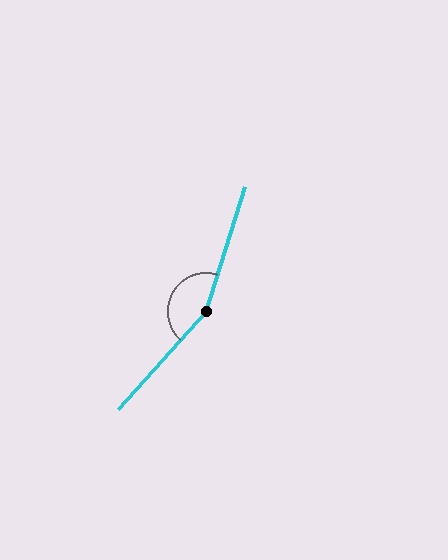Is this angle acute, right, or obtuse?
It is obtuse.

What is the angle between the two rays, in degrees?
Approximately 156 degrees.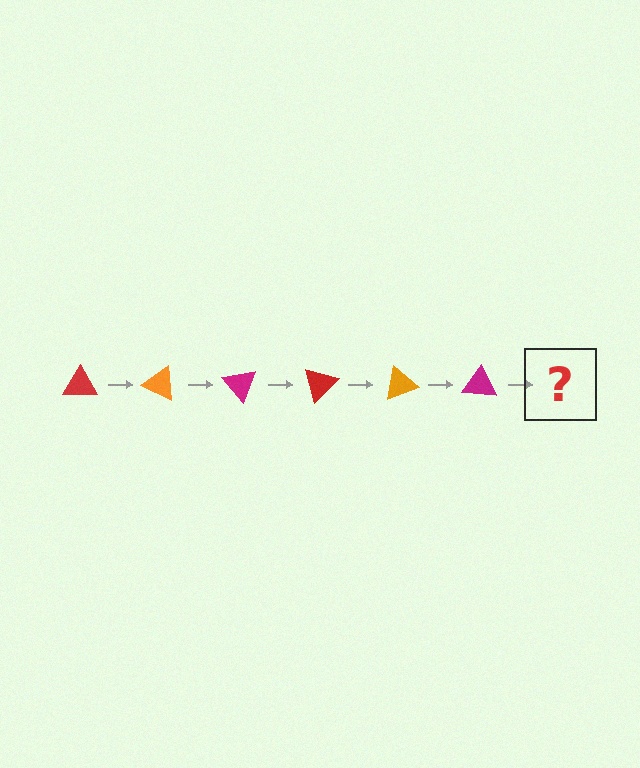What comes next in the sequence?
The next element should be a red triangle, rotated 150 degrees from the start.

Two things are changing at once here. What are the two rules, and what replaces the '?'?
The two rules are that it rotates 25 degrees each step and the color cycles through red, orange, and magenta. The '?' should be a red triangle, rotated 150 degrees from the start.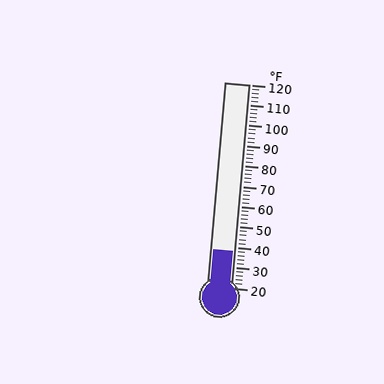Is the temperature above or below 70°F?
The temperature is below 70°F.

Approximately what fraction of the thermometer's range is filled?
The thermometer is filled to approximately 20% of its range.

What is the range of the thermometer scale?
The thermometer scale ranges from 20°F to 120°F.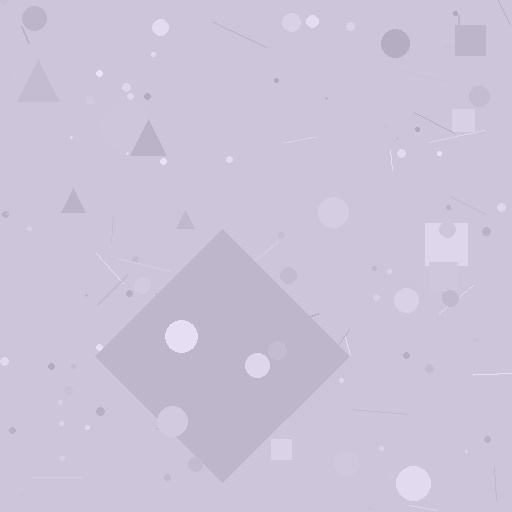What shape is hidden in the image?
A diamond is hidden in the image.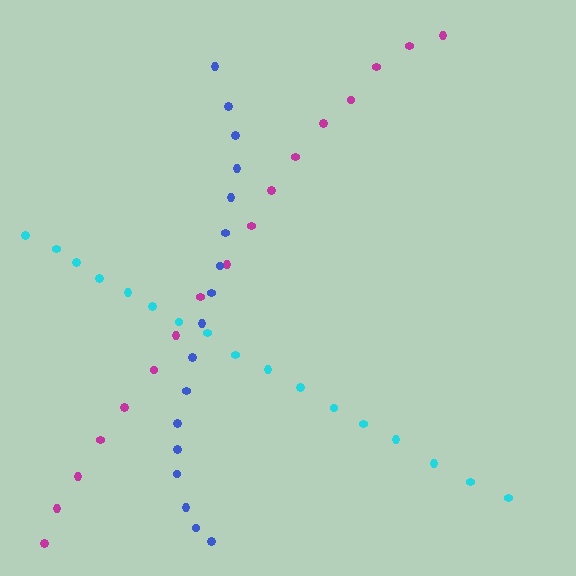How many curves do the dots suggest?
There are 3 distinct paths.